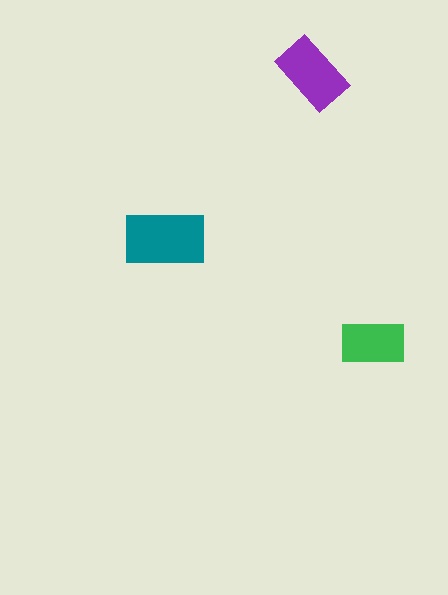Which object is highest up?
The purple rectangle is topmost.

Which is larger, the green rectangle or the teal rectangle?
The teal one.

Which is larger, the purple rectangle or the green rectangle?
The purple one.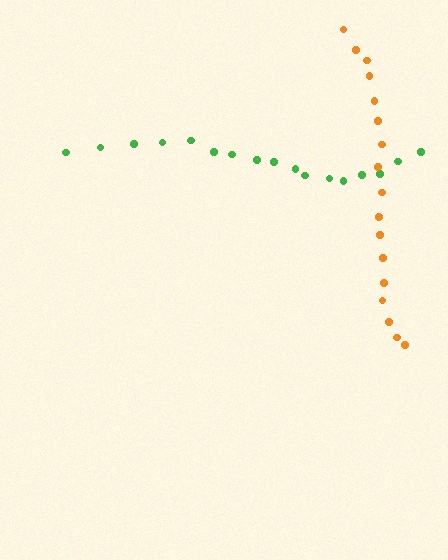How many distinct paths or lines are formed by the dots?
There are 2 distinct paths.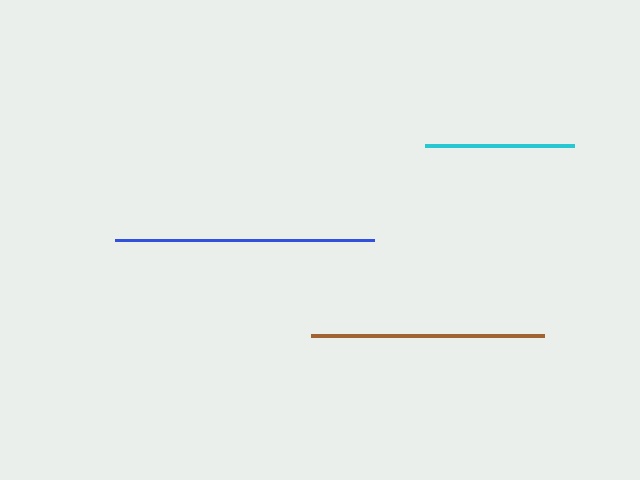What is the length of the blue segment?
The blue segment is approximately 259 pixels long.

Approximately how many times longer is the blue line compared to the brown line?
The blue line is approximately 1.1 times the length of the brown line.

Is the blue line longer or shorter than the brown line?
The blue line is longer than the brown line.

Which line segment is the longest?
The blue line is the longest at approximately 259 pixels.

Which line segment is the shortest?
The cyan line is the shortest at approximately 149 pixels.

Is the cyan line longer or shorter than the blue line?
The blue line is longer than the cyan line.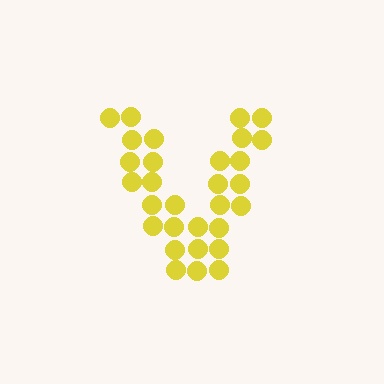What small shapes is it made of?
It is made of small circles.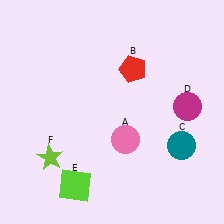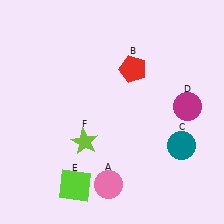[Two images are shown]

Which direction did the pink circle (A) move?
The pink circle (A) moved down.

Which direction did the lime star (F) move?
The lime star (F) moved right.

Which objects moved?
The objects that moved are: the pink circle (A), the lime star (F).